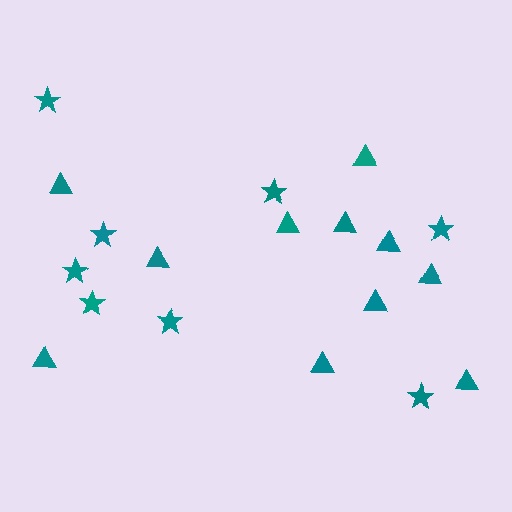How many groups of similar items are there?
There are 2 groups: one group of triangles (11) and one group of stars (8).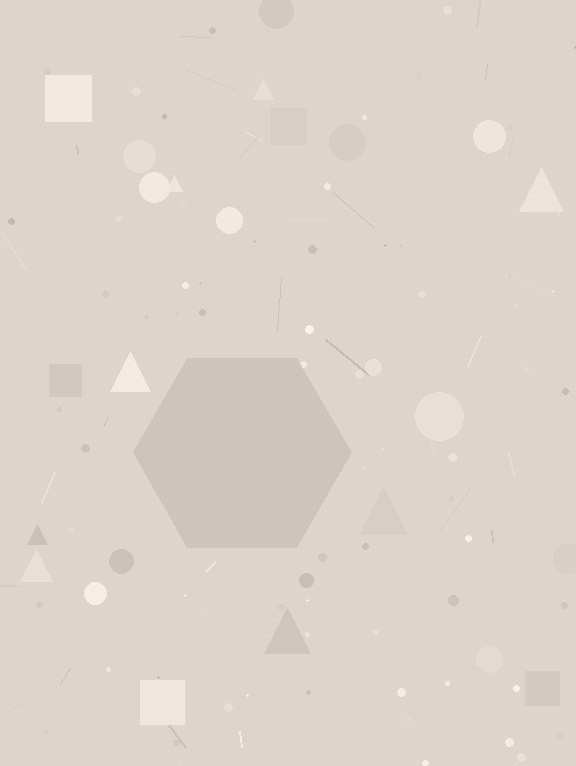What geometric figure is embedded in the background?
A hexagon is embedded in the background.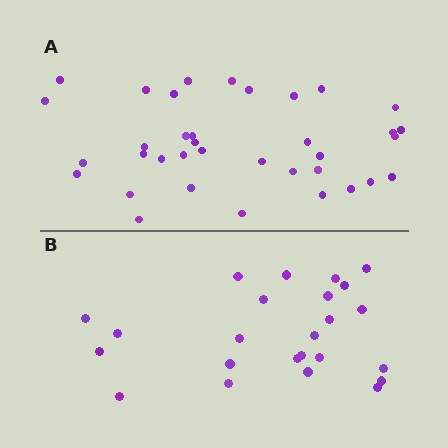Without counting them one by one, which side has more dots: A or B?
Region A (the top region) has more dots.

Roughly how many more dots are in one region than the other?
Region A has roughly 12 or so more dots than region B.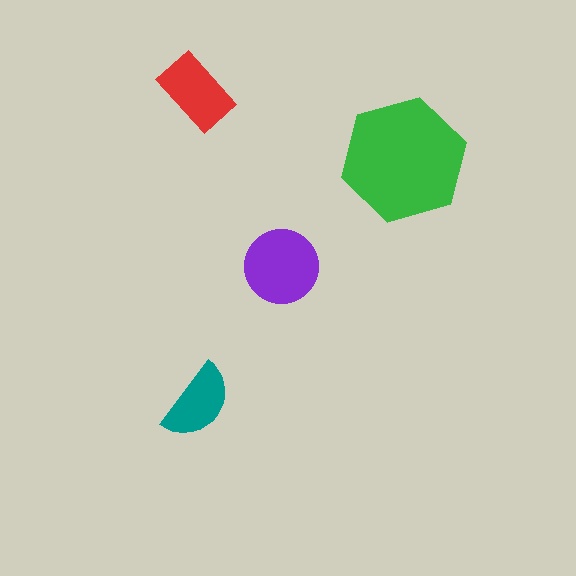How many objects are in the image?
There are 4 objects in the image.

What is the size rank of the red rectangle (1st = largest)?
3rd.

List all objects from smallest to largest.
The teal semicircle, the red rectangle, the purple circle, the green hexagon.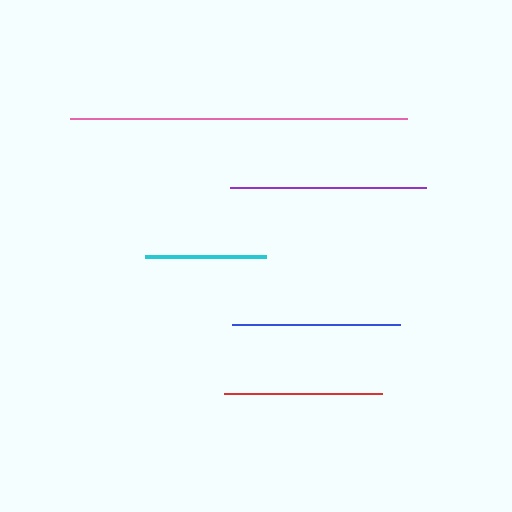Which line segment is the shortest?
The cyan line is the shortest at approximately 121 pixels.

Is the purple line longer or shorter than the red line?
The purple line is longer than the red line.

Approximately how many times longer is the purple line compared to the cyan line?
The purple line is approximately 1.6 times the length of the cyan line.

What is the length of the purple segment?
The purple segment is approximately 197 pixels long.